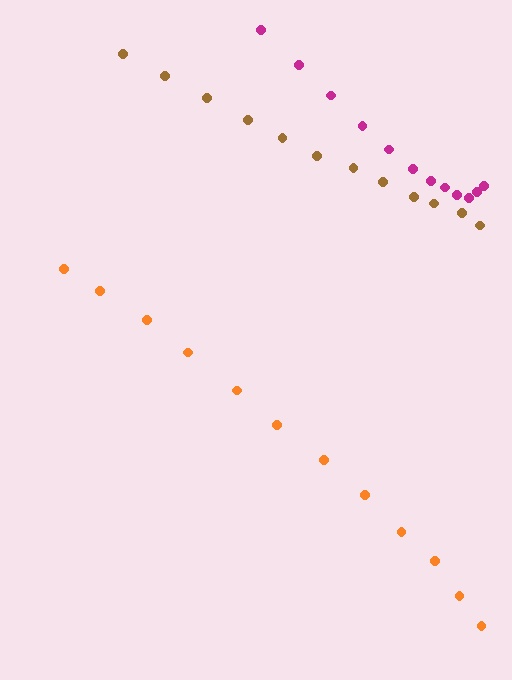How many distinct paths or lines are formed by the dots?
There are 3 distinct paths.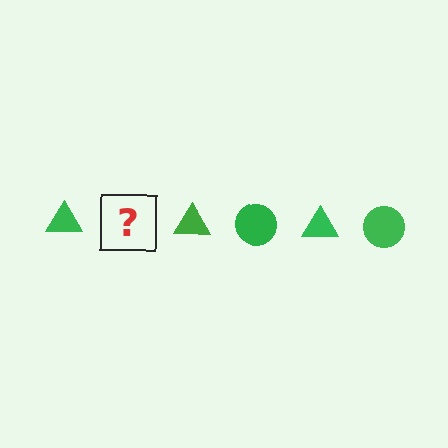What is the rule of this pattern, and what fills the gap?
The rule is that the pattern cycles through triangle, circle shapes in green. The gap should be filled with a green circle.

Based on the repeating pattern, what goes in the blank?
The blank should be a green circle.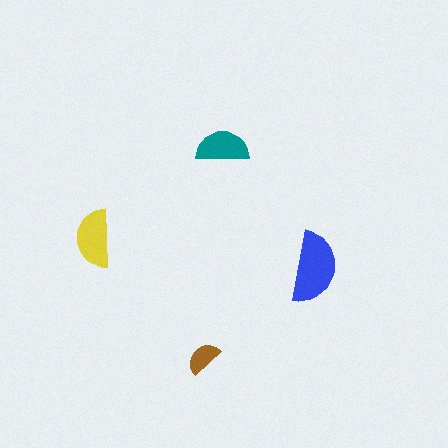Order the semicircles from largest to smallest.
the blue one, the yellow one, the teal one, the brown one.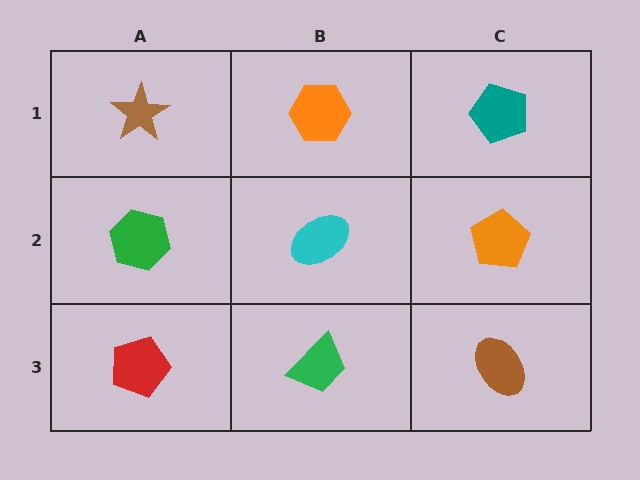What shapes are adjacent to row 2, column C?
A teal pentagon (row 1, column C), a brown ellipse (row 3, column C), a cyan ellipse (row 2, column B).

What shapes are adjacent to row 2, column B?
An orange hexagon (row 1, column B), a green trapezoid (row 3, column B), a green hexagon (row 2, column A), an orange pentagon (row 2, column C).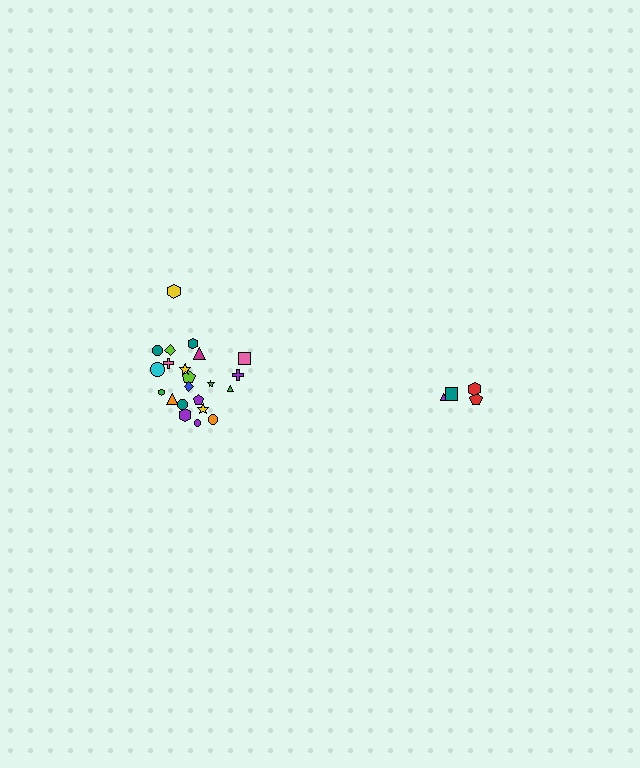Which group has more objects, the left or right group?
The left group.